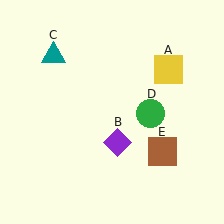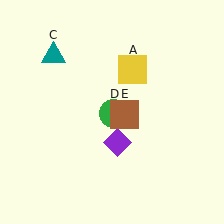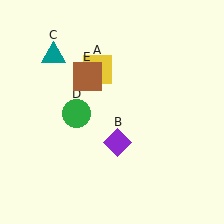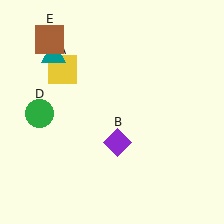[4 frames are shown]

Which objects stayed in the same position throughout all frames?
Purple diamond (object B) and teal triangle (object C) remained stationary.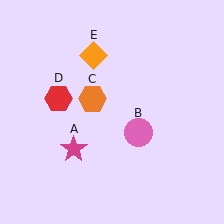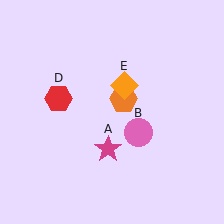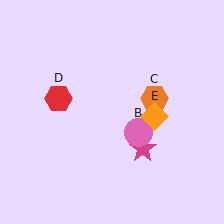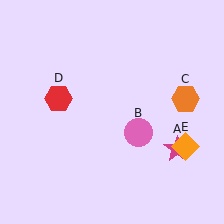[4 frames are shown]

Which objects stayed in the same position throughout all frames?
Pink circle (object B) and red hexagon (object D) remained stationary.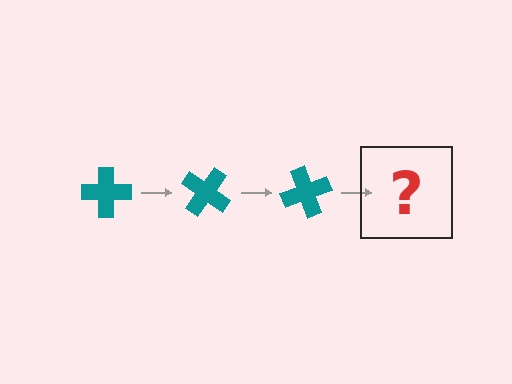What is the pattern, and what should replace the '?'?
The pattern is that the cross rotates 35 degrees each step. The '?' should be a teal cross rotated 105 degrees.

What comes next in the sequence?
The next element should be a teal cross rotated 105 degrees.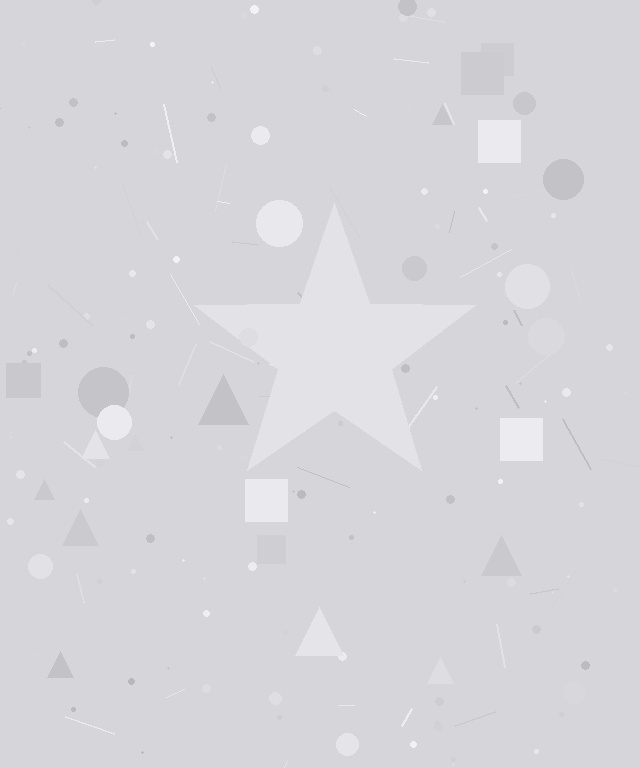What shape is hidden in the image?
A star is hidden in the image.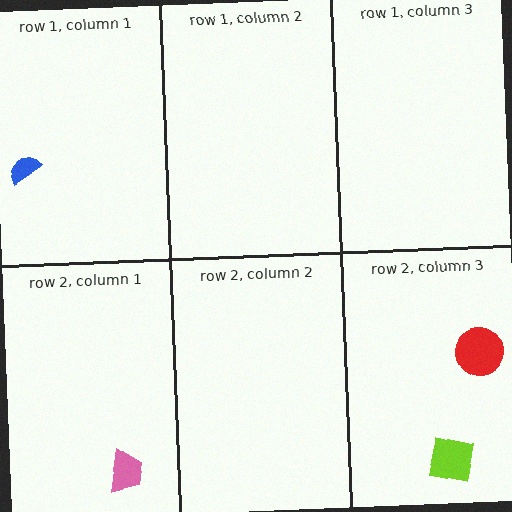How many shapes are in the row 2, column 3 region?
2.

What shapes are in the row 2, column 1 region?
The pink trapezoid.